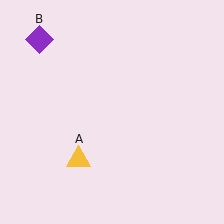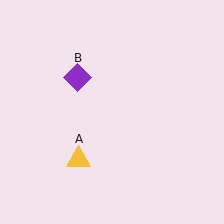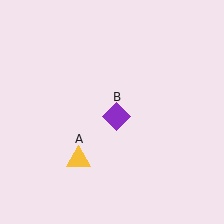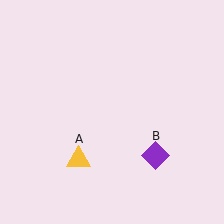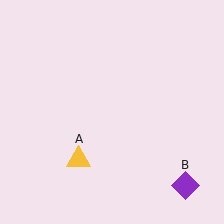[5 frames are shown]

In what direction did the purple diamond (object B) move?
The purple diamond (object B) moved down and to the right.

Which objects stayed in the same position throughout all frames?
Yellow triangle (object A) remained stationary.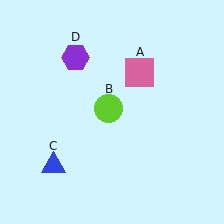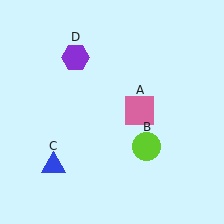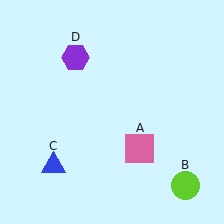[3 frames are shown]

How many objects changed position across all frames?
2 objects changed position: pink square (object A), lime circle (object B).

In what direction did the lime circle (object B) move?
The lime circle (object B) moved down and to the right.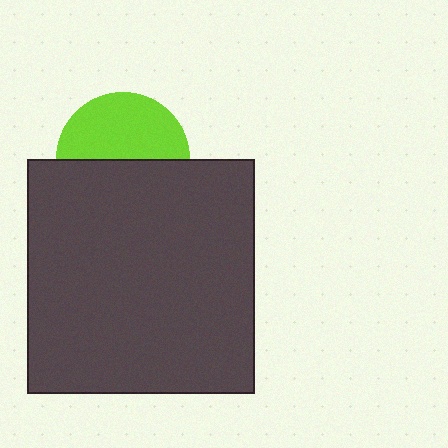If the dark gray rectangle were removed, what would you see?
You would see the complete lime circle.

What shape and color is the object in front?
The object in front is a dark gray rectangle.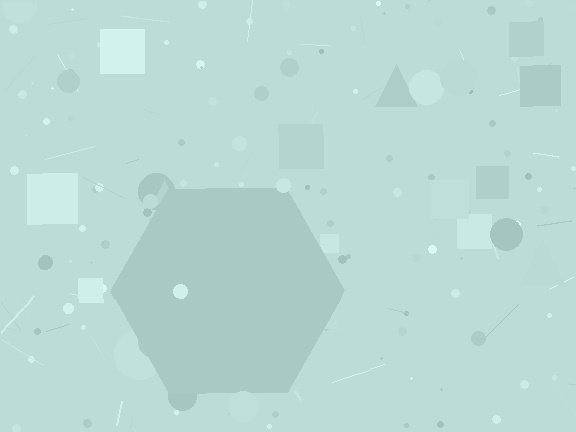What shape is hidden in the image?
A hexagon is hidden in the image.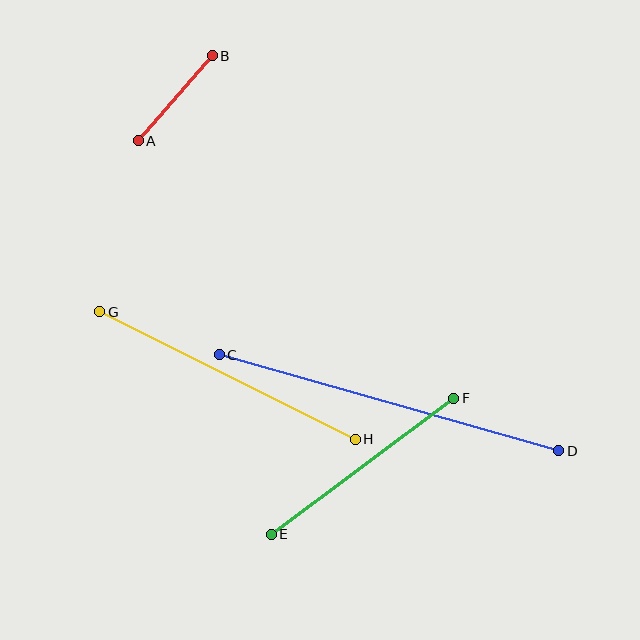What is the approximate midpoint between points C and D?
The midpoint is at approximately (389, 403) pixels.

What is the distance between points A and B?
The distance is approximately 113 pixels.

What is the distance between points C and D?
The distance is approximately 353 pixels.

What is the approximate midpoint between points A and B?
The midpoint is at approximately (175, 98) pixels.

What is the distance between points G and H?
The distance is approximately 286 pixels.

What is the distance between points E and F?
The distance is approximately 227 pixels.